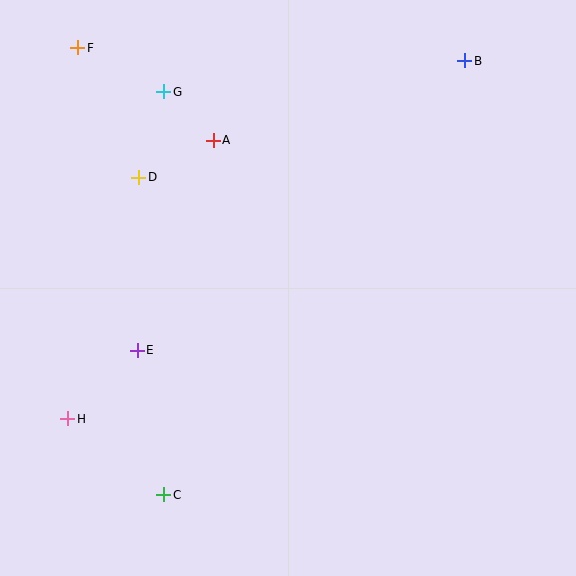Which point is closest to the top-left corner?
Point F is closest to the top-left corner.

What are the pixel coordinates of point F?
Point F is at (78, 48).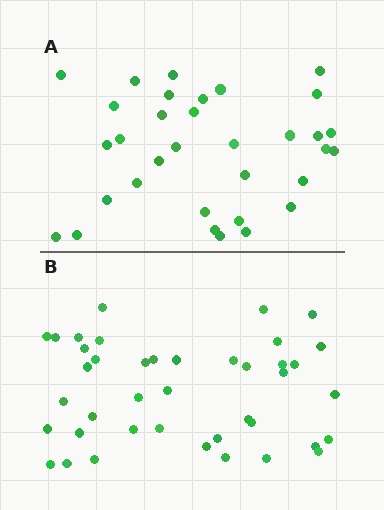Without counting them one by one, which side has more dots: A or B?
Region B (the bottom region) has more dots.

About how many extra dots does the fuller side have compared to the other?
Region B has roughly 8 or so more dots than region A.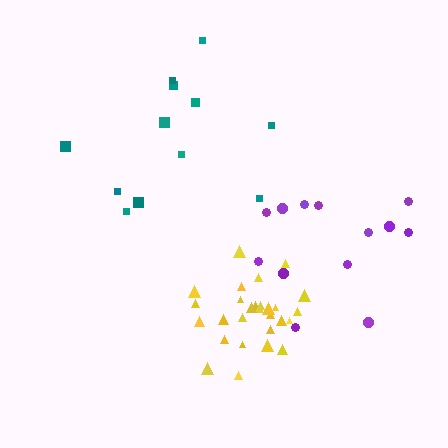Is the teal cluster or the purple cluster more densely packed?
Purple.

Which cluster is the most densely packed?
Yellow.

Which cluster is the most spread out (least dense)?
Teal.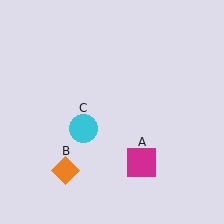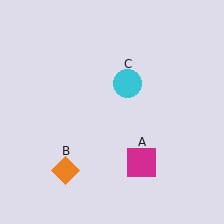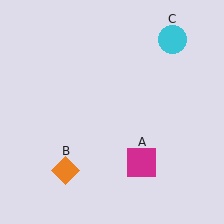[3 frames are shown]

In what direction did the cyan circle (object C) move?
The cyan circle (object C) moved up and to the right.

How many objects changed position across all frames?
1 object changed position: cyan circle (object C).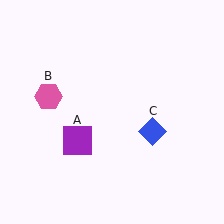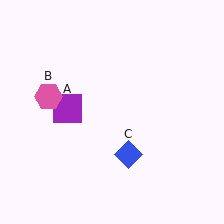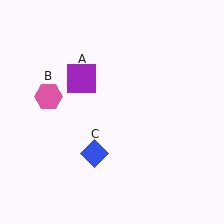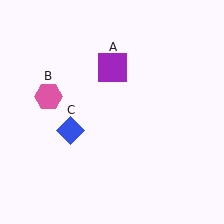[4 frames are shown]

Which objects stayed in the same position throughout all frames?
Pink hexagon (object B) remained stationary.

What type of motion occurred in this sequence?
The purple square (object A), blue diamond (object C) rotated clockwise around the center of the scene.